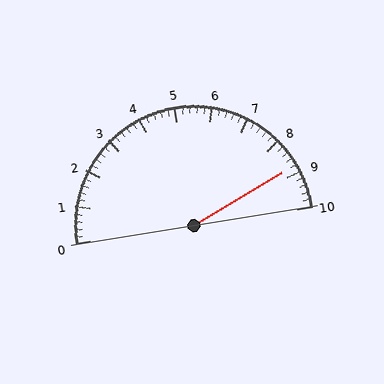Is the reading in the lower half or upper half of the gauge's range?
The reading is in the upper half of the range (0 to 10).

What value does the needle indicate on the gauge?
The needle indicates approximately 8.8.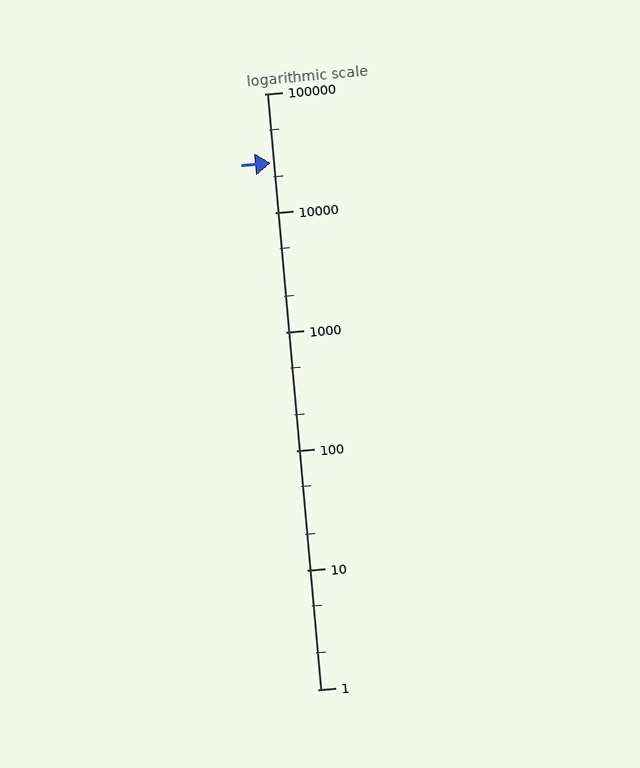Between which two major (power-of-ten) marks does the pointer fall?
The pointer is between 10000 and 100000.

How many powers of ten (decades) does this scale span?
The scale spans 5 decades, from 1 to 100000.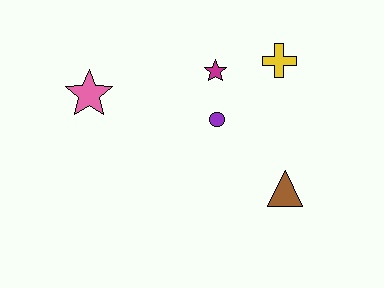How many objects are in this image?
There are 5 objects.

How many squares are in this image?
There are no squares.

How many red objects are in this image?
There are no red objects.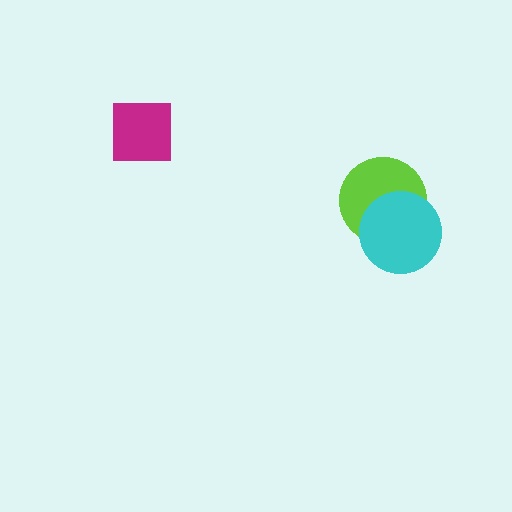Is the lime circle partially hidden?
Yes, it is partially covered by another shape.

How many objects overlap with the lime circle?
1 object overlaps with the lime circle.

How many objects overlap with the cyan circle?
1 object overlaps with the cyan circle.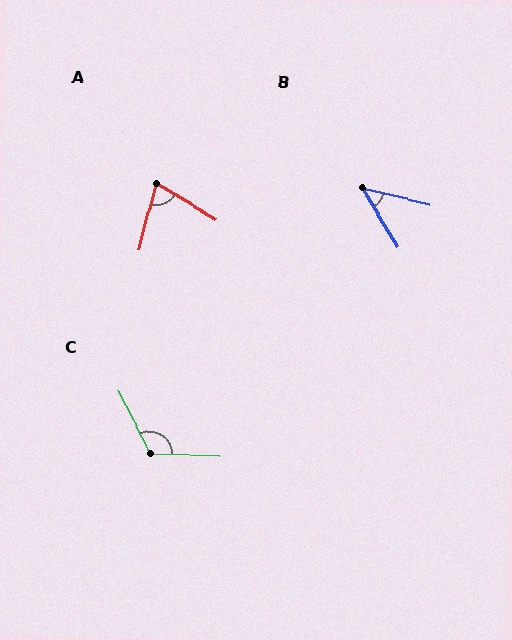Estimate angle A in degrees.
Approximately 73 degrees.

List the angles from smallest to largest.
B (45°), A (73°), C (119°).